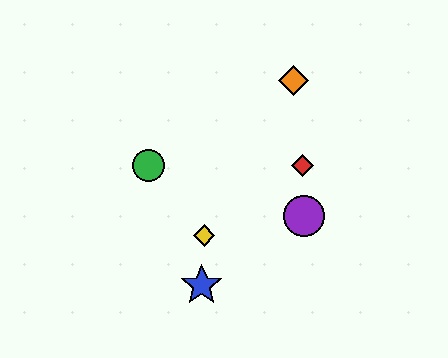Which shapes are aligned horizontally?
The red diamond, the green circle are aligned horizontally.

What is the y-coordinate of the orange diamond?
The orange diamond is at y≈80.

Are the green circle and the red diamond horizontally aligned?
Yes, both are at y≈166.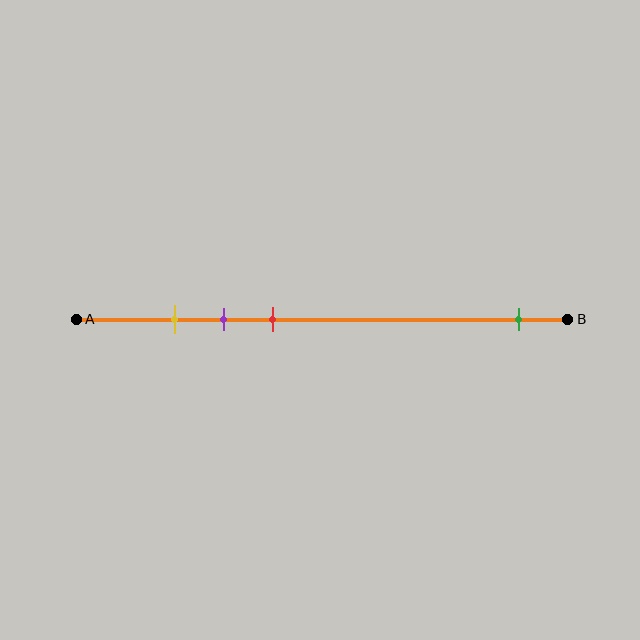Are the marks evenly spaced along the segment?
No, the marks are not evenly spaced.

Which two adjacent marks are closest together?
The yellow and purple marks are the closest adjacent pair.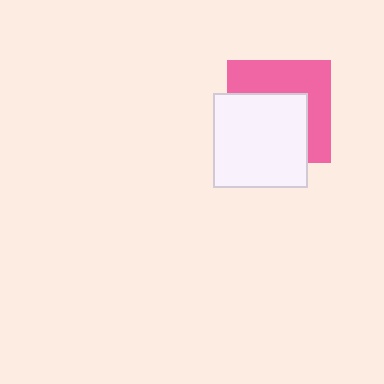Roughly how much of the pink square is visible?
About half of it is visible (roughly 48%).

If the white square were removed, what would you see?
You would see the complete pink square.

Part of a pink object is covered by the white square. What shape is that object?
It is a square.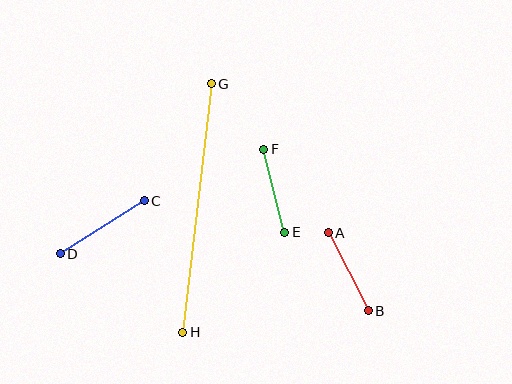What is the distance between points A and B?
The distance is approximately 88 pixels.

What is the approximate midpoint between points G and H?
The midpoint is at approximately (197, 208) pixels.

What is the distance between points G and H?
The distance is approximately 250 pixels.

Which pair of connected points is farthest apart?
Points G and H are farthest apart.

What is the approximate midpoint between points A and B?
The midpoint is at approximately (348, 272) pixels.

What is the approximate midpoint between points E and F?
The midpoint is at approximately (274, 191) pixels.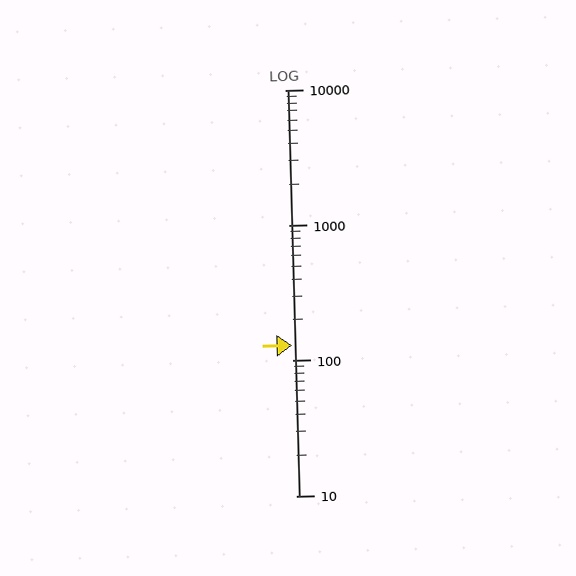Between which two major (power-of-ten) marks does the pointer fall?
The pointer is between 100 and 1000.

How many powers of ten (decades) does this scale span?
The scale spans 3 decades, from 10 to 10000.